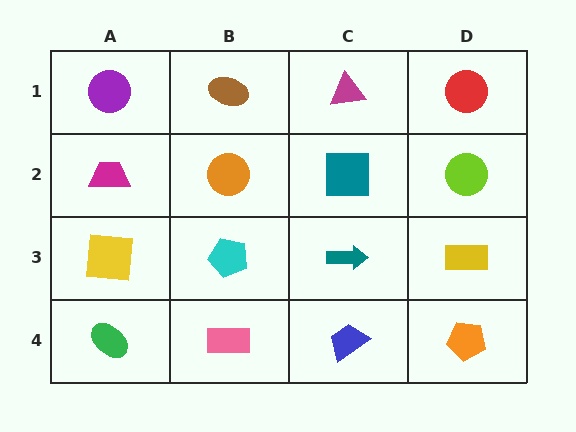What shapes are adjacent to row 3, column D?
A lime circle (row 2, column D), an orange pentagon (row 4, column D), a teal arrow (row 3, column C).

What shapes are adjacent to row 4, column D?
A yellow rectangle (row 3, column D), a blue trapezoid (row 4, column C).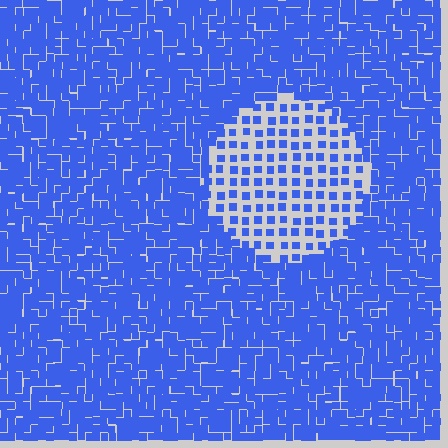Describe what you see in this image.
The image contains small blue elements arranged at two different densities. A circle-shaped region is visible where the elements are less densely packed than the surrounding area.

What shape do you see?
I see a circle.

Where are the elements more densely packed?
The elements are more densely packed outside the circle boundary.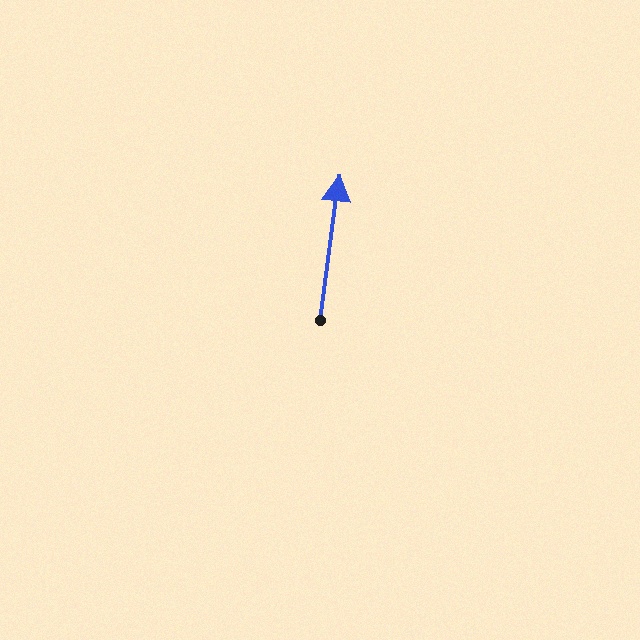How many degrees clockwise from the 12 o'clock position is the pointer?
Approximately 7 degrees.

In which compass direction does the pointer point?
North.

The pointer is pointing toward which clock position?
Roughly 12 o'clock.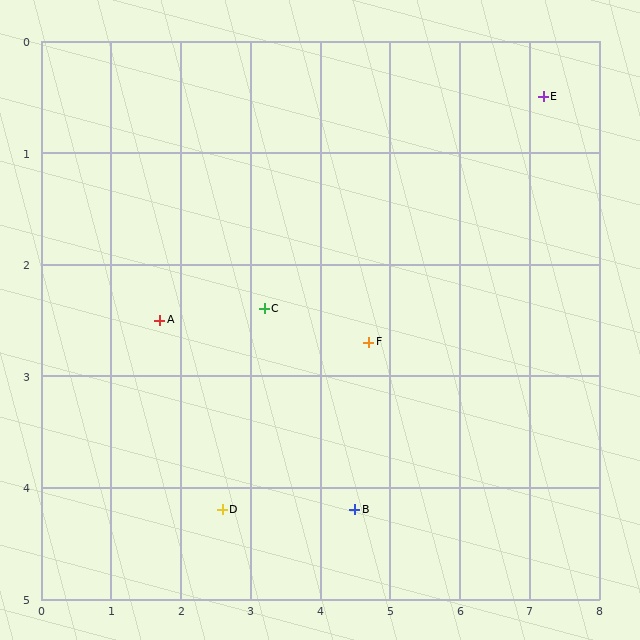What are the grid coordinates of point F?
Point F is at approximately (4.7, 2.7).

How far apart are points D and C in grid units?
Points D and C are about 1.9 grid units apart.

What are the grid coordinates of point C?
Point C is at approximately (3.2, 2.4).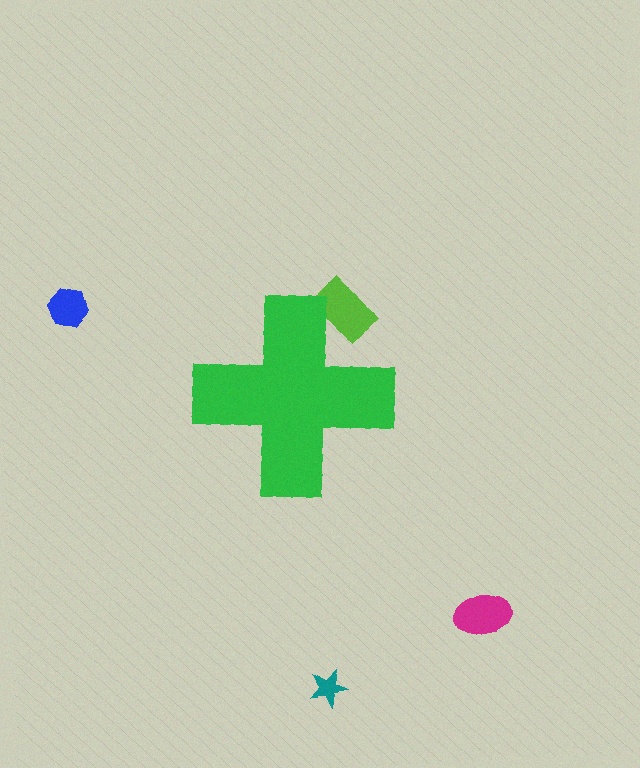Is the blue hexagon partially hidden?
No, the blue hexagon is fully visible.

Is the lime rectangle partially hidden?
Yes, the lime rectangle is partially hidden behind the green cross.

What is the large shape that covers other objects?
A green cross.